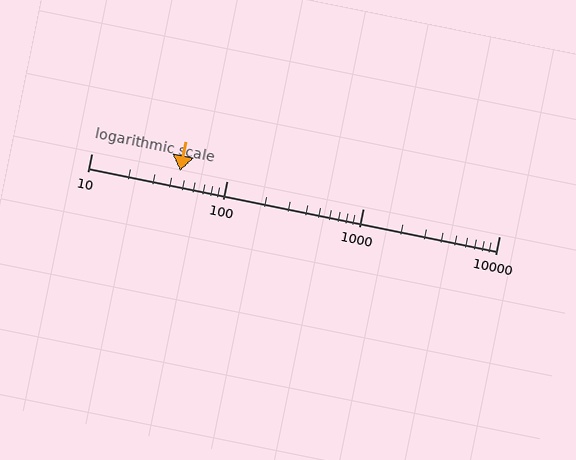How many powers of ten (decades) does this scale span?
The scale spans 3 decades, from 10 to 10000.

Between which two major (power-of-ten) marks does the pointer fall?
The pointer is between 10 and 100.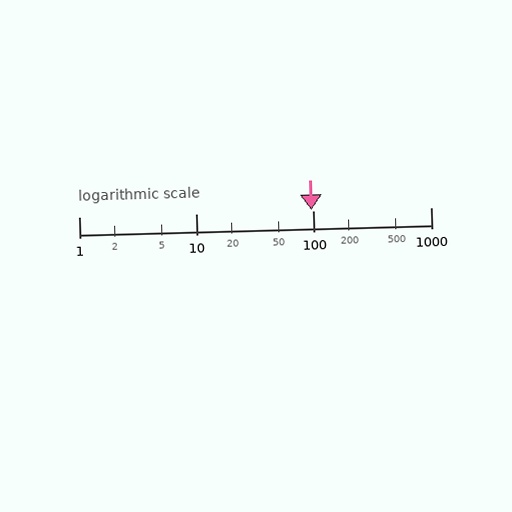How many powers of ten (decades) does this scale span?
The scale spans 3 decades, from 1 to 1000.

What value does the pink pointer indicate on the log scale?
The pointer indicates approximately 95.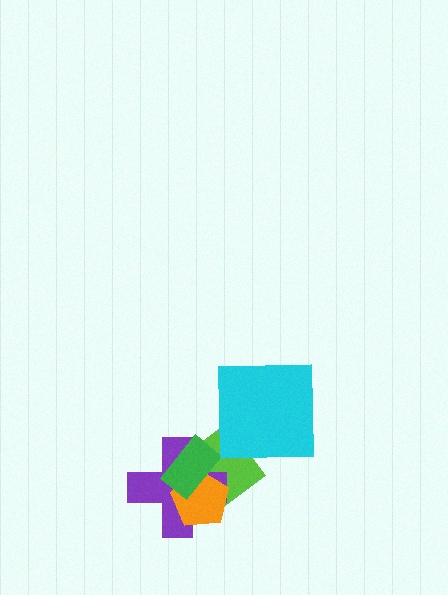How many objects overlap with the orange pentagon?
3 objects overlap with the orange pentagon.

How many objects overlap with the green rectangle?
3 objects overlap with the green rectangle.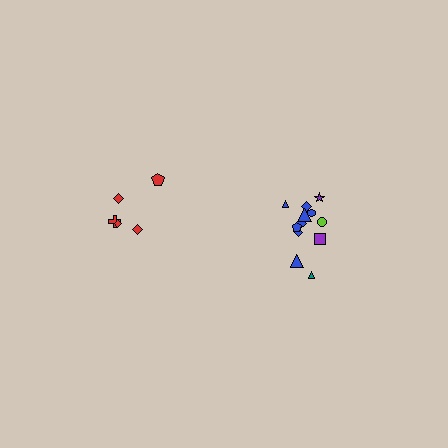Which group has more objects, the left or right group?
The right group.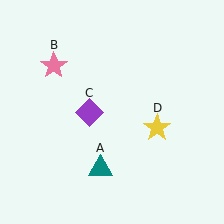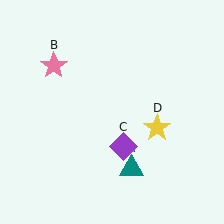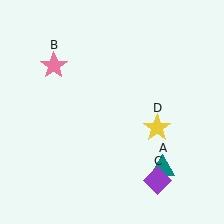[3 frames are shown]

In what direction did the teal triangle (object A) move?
The teal triangle (object A) moved right.